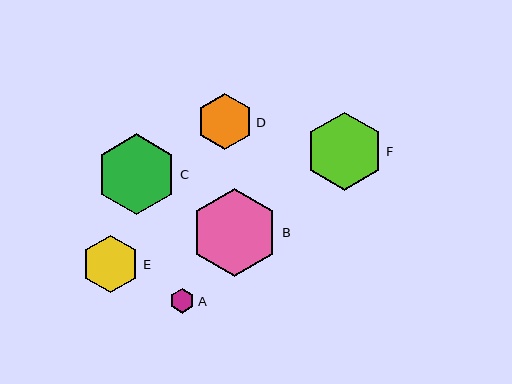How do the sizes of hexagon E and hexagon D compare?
Hexagon E and hexagon D are approximately the same size.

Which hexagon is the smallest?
Hexagon A is the smallest with a size of approximately 25 pixels.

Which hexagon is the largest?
Hexagon B is the largest with a size of approximately 88 pixels.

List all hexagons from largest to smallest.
From largest to smallest: B, C, F, E, D, A.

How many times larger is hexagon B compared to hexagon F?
Hexagon B is approximately 1.1 times the size of hexagon F.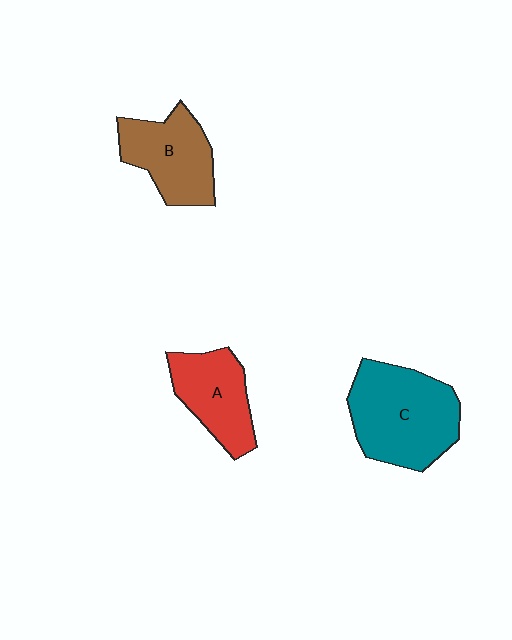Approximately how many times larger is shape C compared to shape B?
Approximately 1.4 times.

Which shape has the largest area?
Shape C (teal).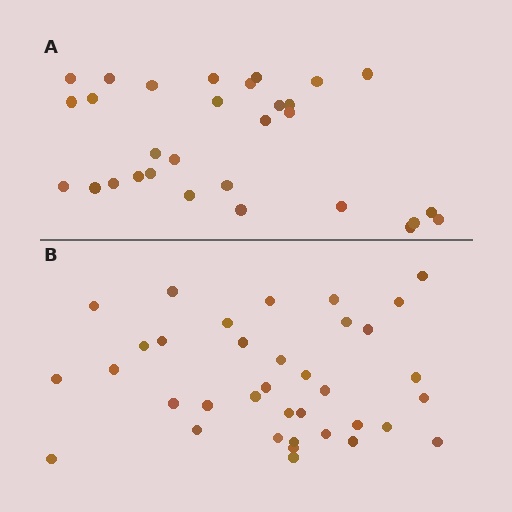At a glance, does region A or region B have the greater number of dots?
Region B (the bottom region) has more dots.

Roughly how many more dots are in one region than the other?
Region B has about 6 more dots than region A.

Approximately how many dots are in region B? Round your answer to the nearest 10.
About 40 dots. (The exact count is 36, which rounds to 40.)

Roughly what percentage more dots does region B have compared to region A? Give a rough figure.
About 20% more.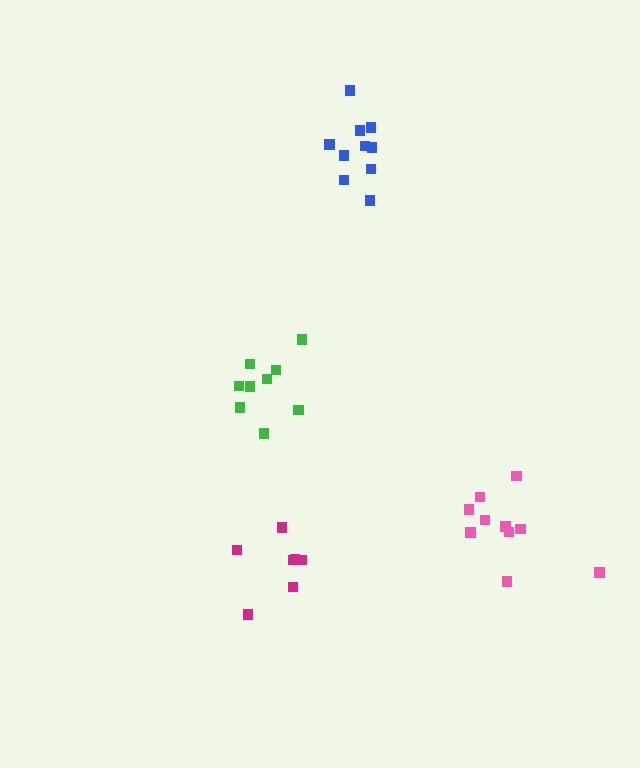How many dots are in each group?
Group 1: 7 dots, Group 2: 10 dots, Group 3: 9 dots, Group 4: 10 dots (36 total).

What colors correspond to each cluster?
The clusters are colored: magenta, pink, green, blue.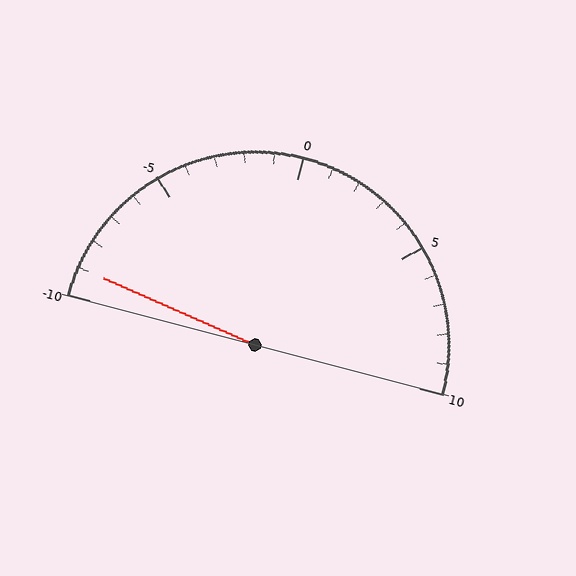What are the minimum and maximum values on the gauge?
The gauge ranges from -10 to 10.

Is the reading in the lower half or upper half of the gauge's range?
The reading is in the lower half of the range (-10 to 10).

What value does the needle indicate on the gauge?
The needle indicates approximately -9.